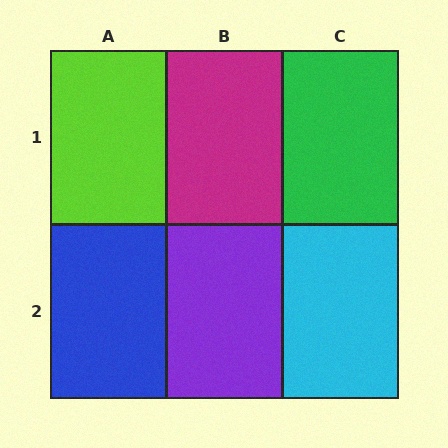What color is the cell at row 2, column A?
Blue.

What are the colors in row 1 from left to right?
Lime, magenta, green.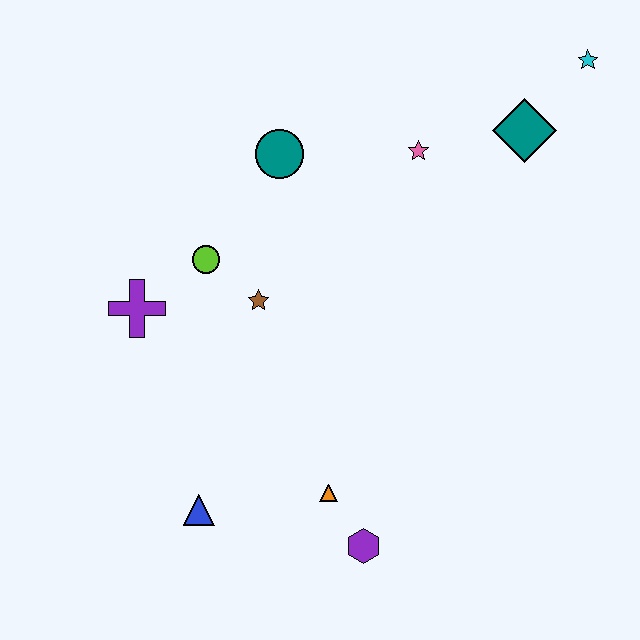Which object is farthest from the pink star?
The blue triangle is farthest from the pink star.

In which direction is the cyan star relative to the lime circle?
The cyan star is to the right of the lime circle.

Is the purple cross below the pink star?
Yes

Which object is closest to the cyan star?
The teal diamond is closest to the cyan star.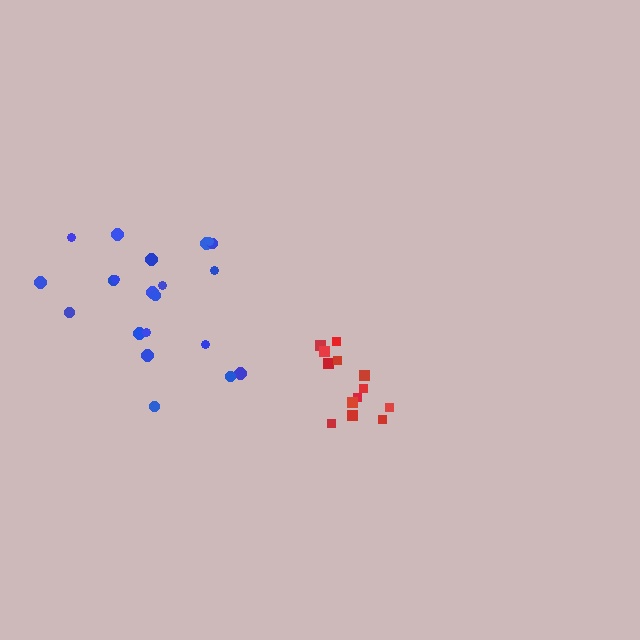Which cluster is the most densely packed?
Red.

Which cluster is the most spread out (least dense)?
Blue.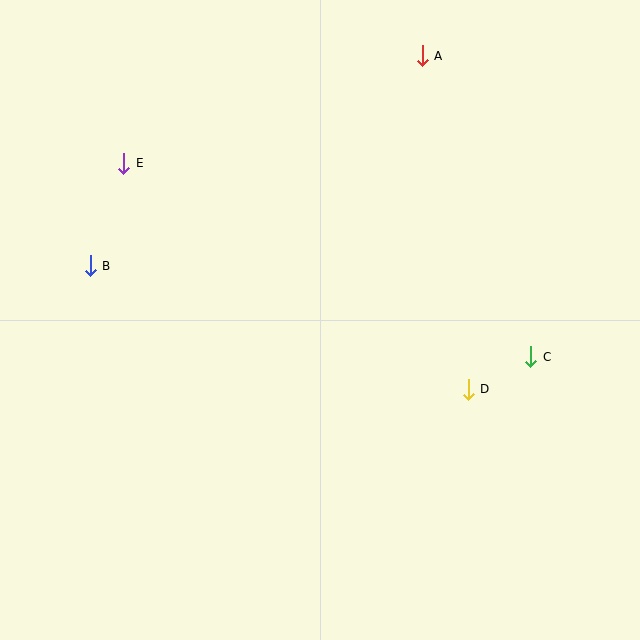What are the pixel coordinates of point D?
Point D is at (468, 389).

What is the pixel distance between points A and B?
The distance between A and B is 393 pixels.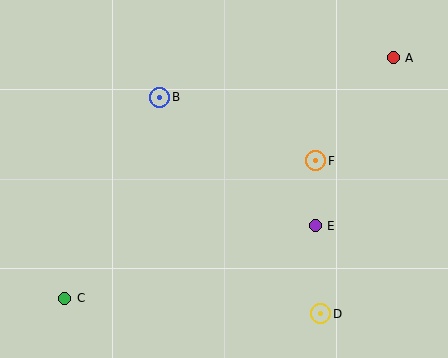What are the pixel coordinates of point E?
Point E is at (315, 226).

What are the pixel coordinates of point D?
Point D is at (321, 314).